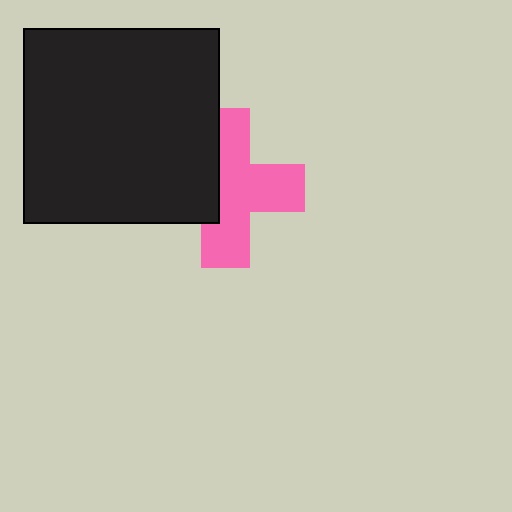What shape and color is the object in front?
The object in front is a black square.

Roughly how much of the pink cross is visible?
About half of it is visible (roughly 63%).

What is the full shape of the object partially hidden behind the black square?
The partially hidden object is a pink cross.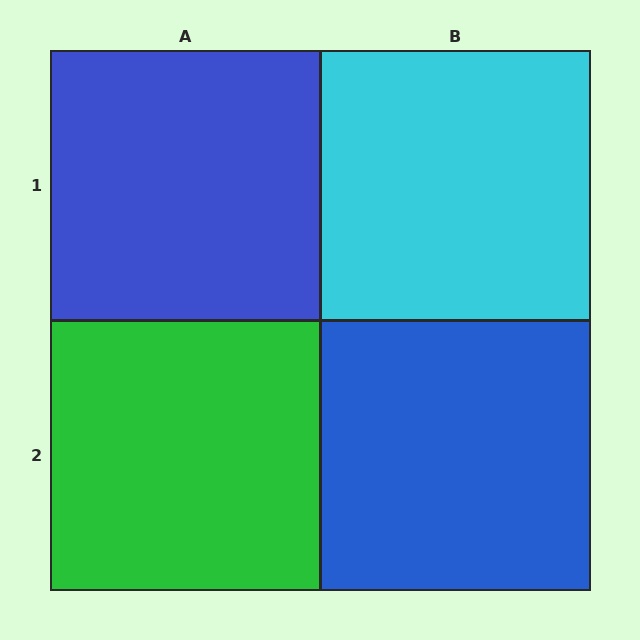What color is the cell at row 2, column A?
Green.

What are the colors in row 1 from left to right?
Blue, cyan.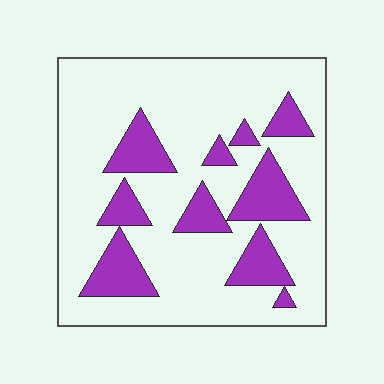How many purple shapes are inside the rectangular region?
10.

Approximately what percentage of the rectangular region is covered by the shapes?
Approximately 25%.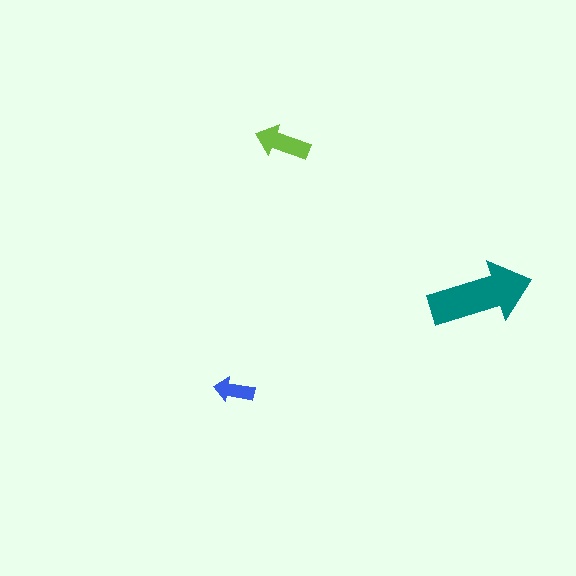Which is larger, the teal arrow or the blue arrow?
The teal one.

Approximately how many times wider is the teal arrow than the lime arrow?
About 2 times wider.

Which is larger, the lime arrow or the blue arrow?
The lime one.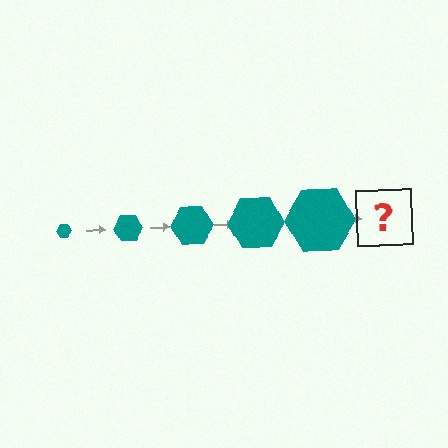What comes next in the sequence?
The next element should be a teal hexagon, larger than the previous one.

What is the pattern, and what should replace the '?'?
The pattern is that the hexagon gets progressively larger each step. The '?' should be a teal hexagon, larger than the previous one.